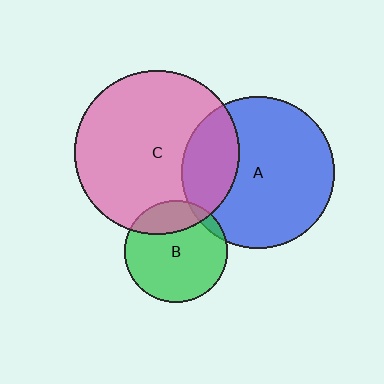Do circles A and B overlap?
Yes.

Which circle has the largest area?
Circle C (pink).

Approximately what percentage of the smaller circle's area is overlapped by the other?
Approximately 5%.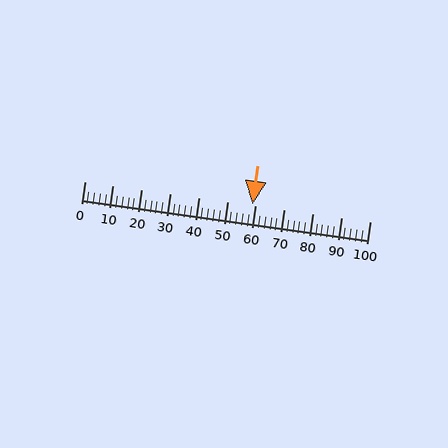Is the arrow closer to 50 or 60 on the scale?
The arrow is closer to 60.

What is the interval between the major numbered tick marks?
The major tick marks are spaced 10 units apart.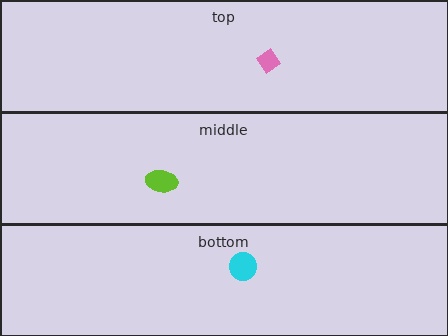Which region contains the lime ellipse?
The middle region.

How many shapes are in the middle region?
1.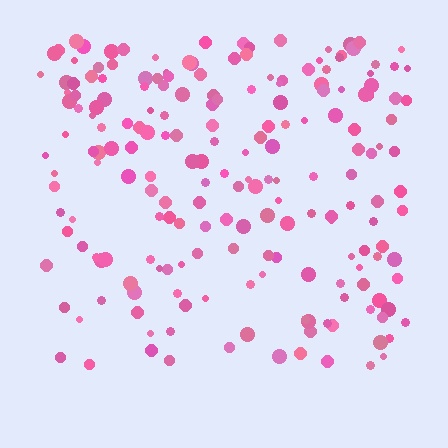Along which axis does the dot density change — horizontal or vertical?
Vertical.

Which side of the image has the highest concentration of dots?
The top.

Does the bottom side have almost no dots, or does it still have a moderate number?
Still a moderate number, just noticeably fewer than the top.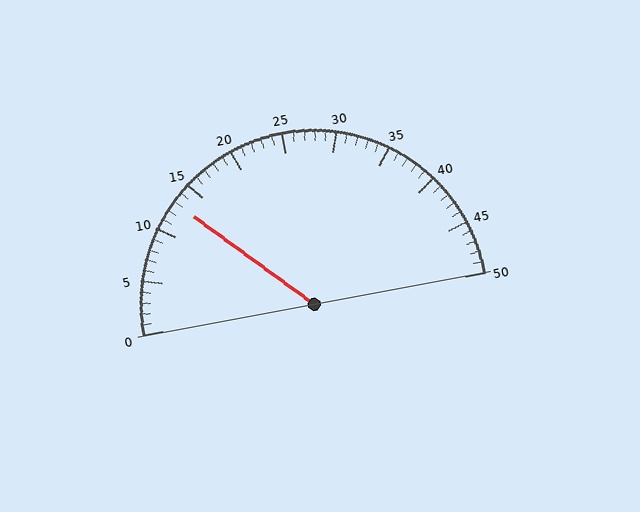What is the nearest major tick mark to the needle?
The nearest major tick mark is 15.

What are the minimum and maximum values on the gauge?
The gauge ranges from 0 to 50.